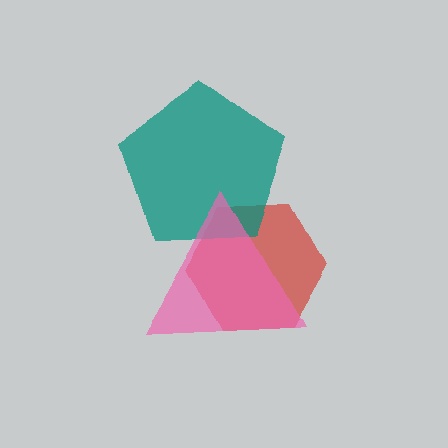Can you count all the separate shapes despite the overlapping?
Yes, there are 3 separate shapes.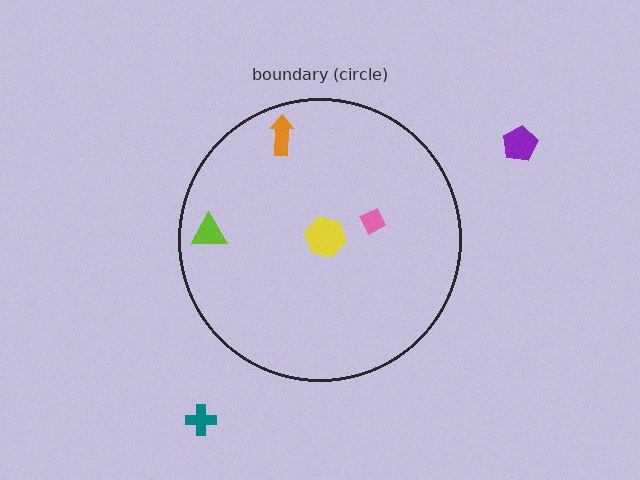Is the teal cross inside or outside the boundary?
Outside.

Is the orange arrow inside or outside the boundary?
Inside.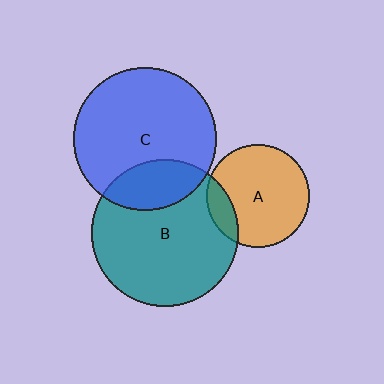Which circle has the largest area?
Circle B (teal).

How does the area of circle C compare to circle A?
Approximately 1.9 times.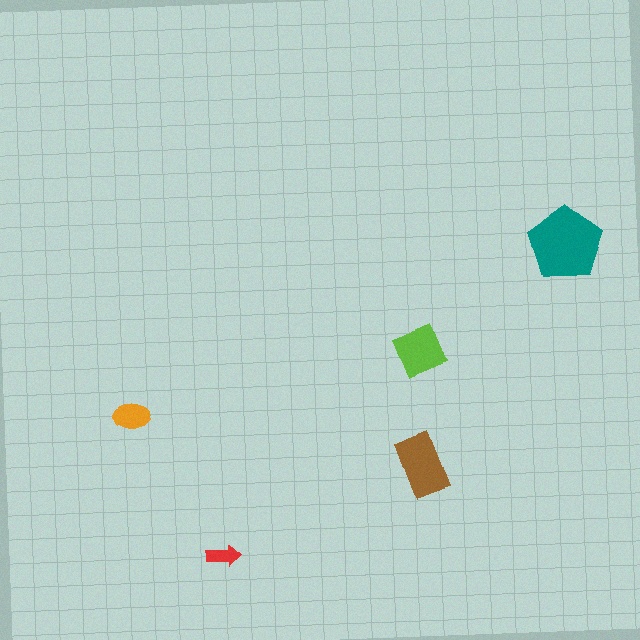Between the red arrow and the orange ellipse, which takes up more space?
The orange ellipse.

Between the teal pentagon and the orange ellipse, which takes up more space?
The teal pentagon.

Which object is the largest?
The teal pentagon.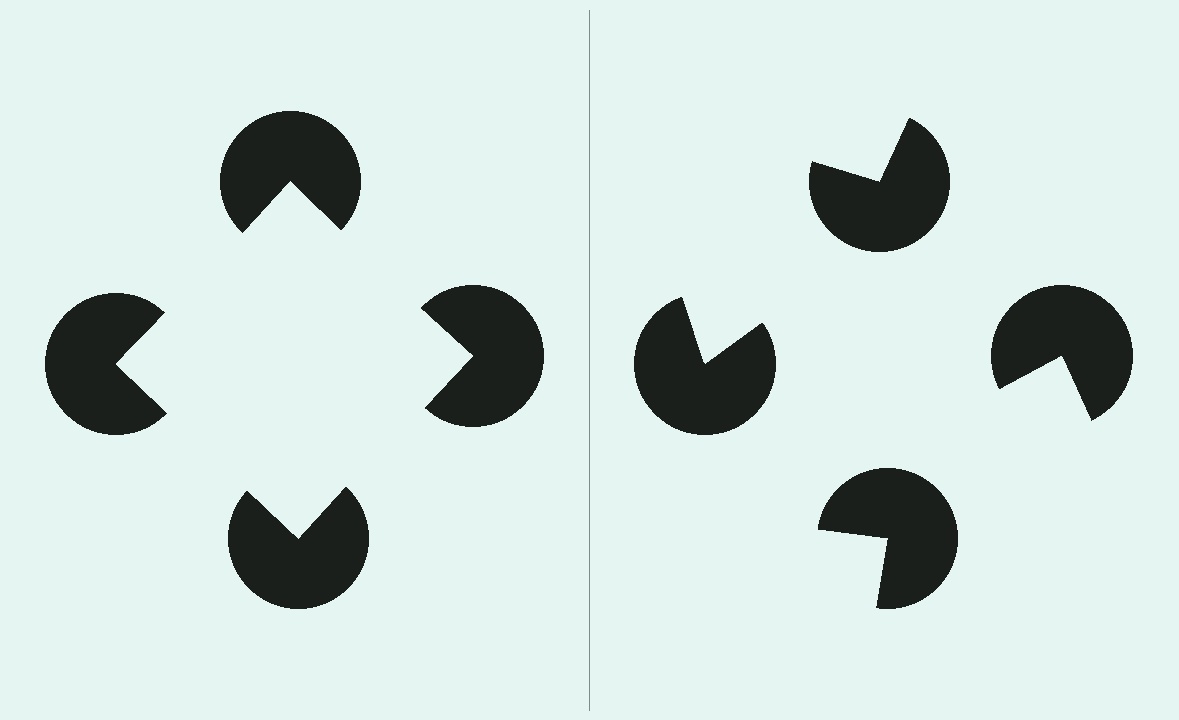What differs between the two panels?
The pac-man discs are positioned identically on both sides; only the wedge orientations differ. On the left they align to a square; on the right they are misaligned.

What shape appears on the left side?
An illusory square.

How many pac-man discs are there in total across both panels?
8 — 4 on each side.